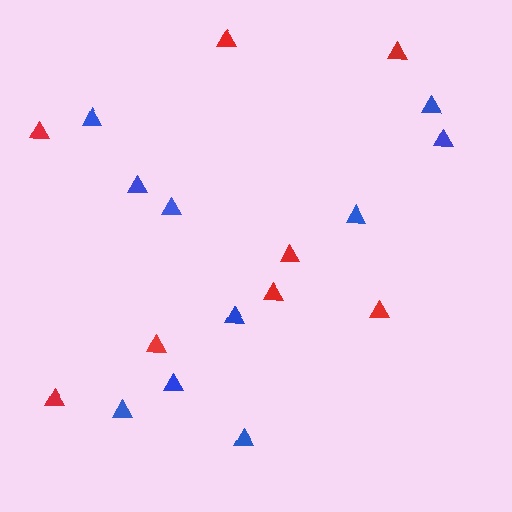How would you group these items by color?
There are 2 groups: one group of blue triangles (10) and one group of red triangles (8).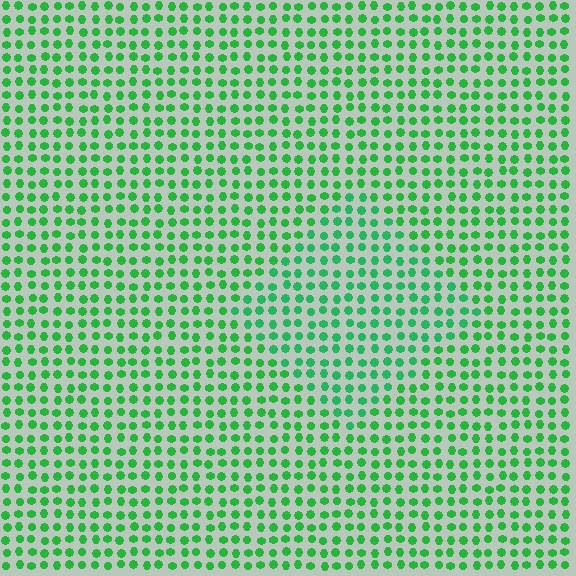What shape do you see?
I see a diamond.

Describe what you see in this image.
The image is filled with small green elements in a uniform arrangement. A diamond-shaped region is visible where the elements are tinted to a slightly different hue, forming a subtle color boundary.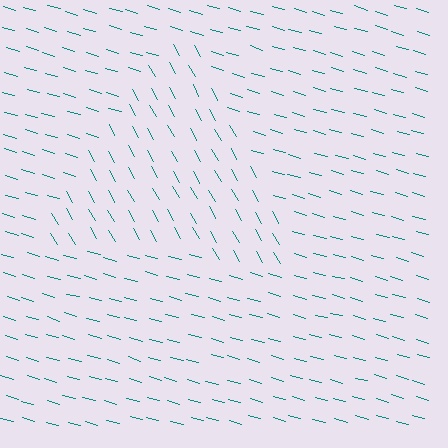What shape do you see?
I see a triangle.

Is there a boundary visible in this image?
Yes, there is a texture boundary formed by a change in line orientation.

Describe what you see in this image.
The image is filled with small teal line segments. A triangle region in the image has lines oriented differently from the surrounding lines, creating a visible texture boundary.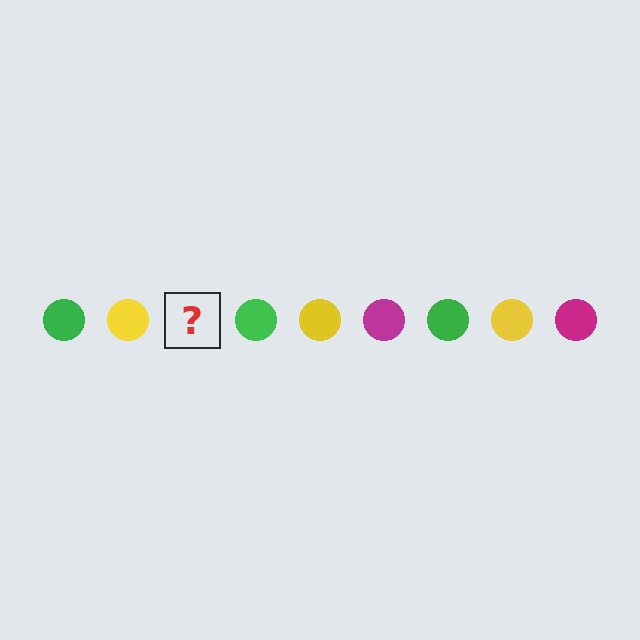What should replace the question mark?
The question mark should be replaced with a magenta circle.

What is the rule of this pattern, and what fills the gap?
The rule is that the pattern cycles through green, yellow, magenta circles. The gap should be filled with a magenta circle.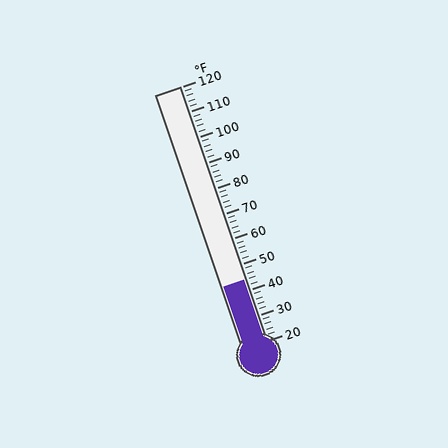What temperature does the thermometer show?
The thermometer shows approximately 44°F.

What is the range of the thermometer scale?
The thermometer scale ranges from 20°F to 120°F.